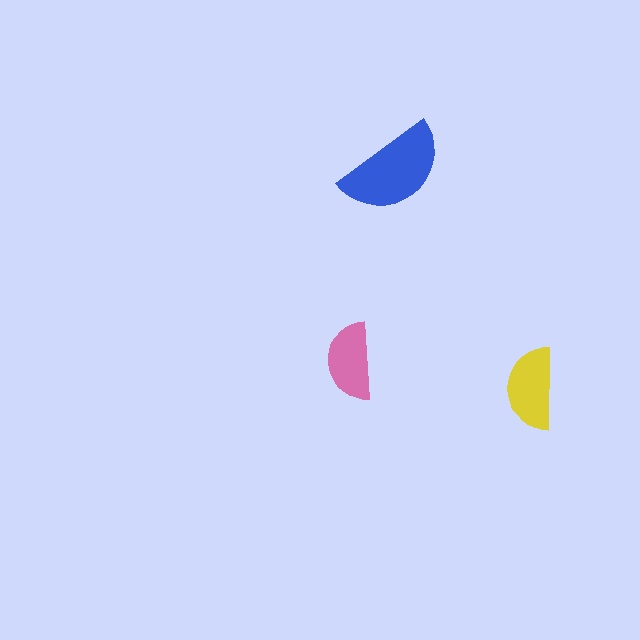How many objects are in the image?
There are 3 objects in the image.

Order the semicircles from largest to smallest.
the blue one, the yellow one, the pink one.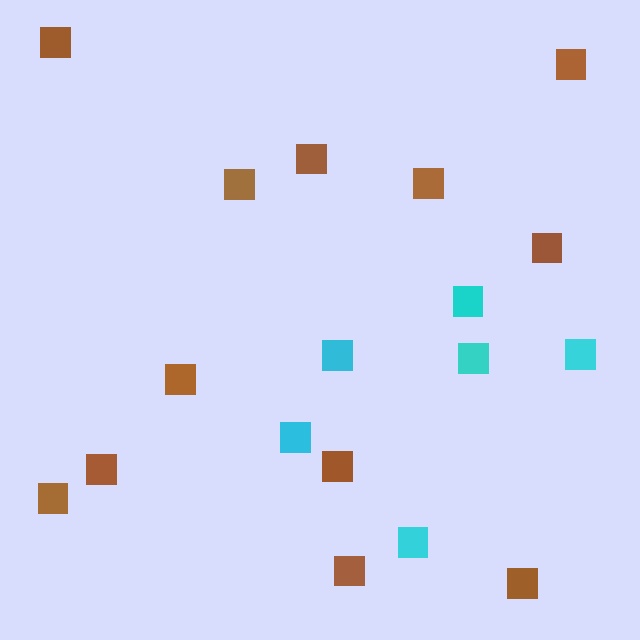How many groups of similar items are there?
There are 2 groups: one group of cyan squares (6) and one group of brown squares (12).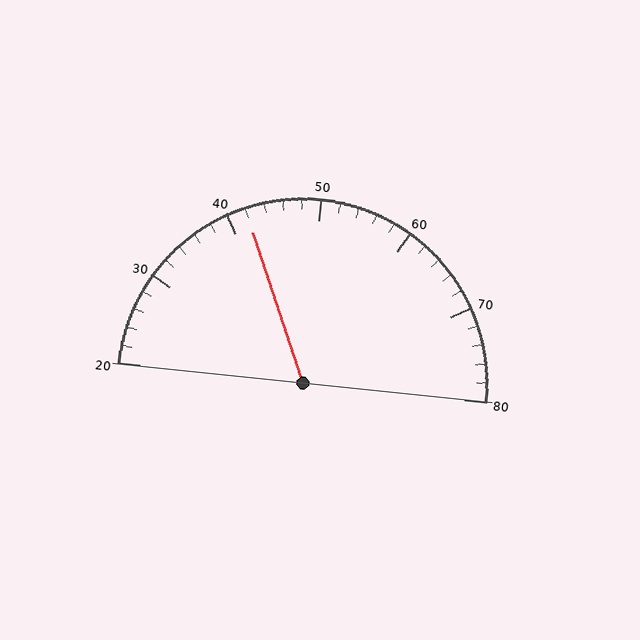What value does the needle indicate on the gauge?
The needle indicates approximately 42.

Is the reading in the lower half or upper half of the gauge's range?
The reading is in the lower half of the range (20 to 80).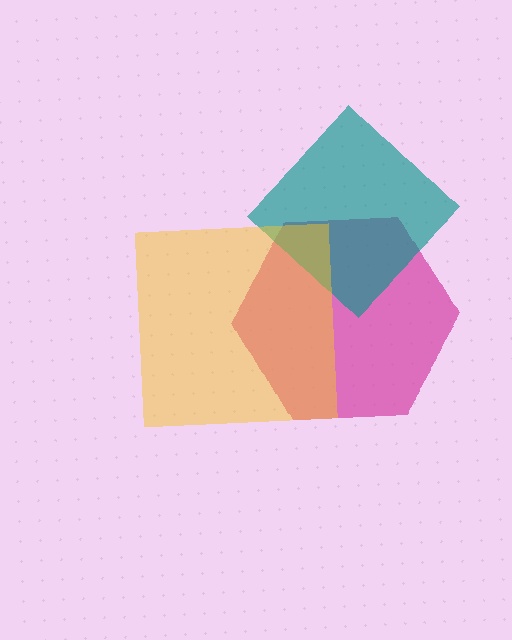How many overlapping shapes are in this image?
There are 3 overlapping shapes in the image.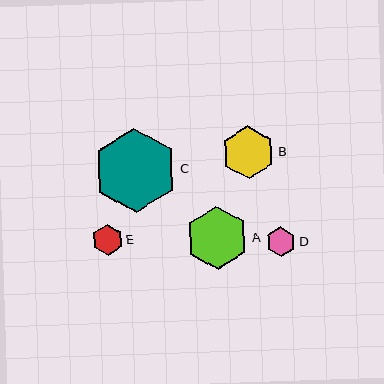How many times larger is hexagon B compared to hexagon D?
Hexagon B is approximately 1.8 times the size of hexagon D.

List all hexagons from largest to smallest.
From largest to smallest: C, A, B, E, D.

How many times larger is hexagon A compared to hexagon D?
Hexagon A is approximately 2.1 times the size of hexagon D.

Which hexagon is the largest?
Hexagon C is the largest with a size of approximately 84 pixels.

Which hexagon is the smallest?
Hexagon D is the smallest with a size of approximately 30 pixels.